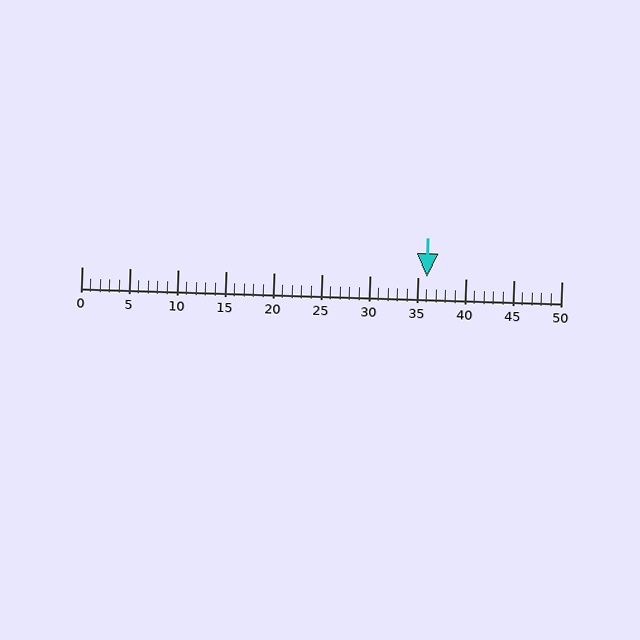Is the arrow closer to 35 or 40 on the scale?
The arrow is closer to 35.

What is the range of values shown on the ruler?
The ruler shows values from 0 to 50.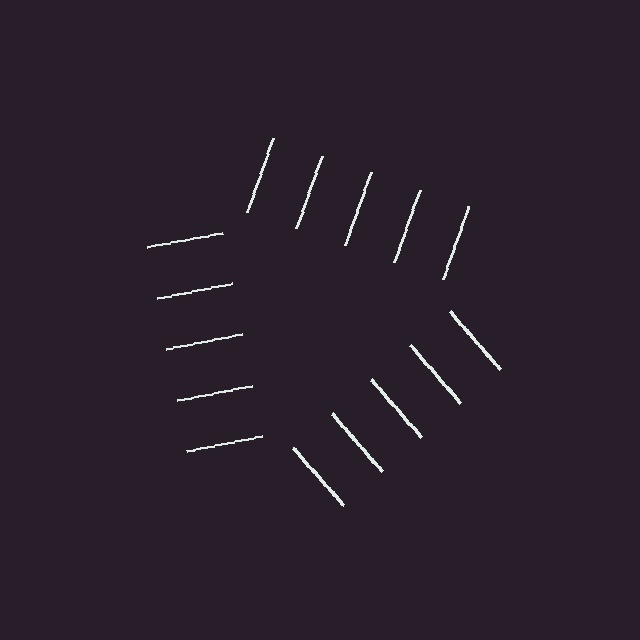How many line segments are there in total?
15 — 5 along each of the 3 edges.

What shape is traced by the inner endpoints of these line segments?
An illusory triangle — the line segments terminate on its edges but no continuous stroke is drawn.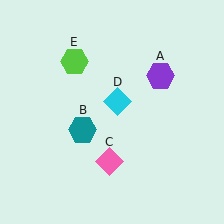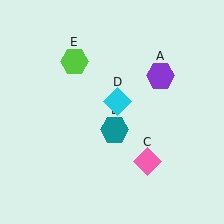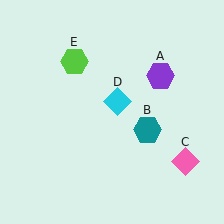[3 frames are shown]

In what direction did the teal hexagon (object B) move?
The teal hexagon (object B) moved right.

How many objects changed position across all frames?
2 objects changed position: teal hexagon (object B), pink diamond (object C).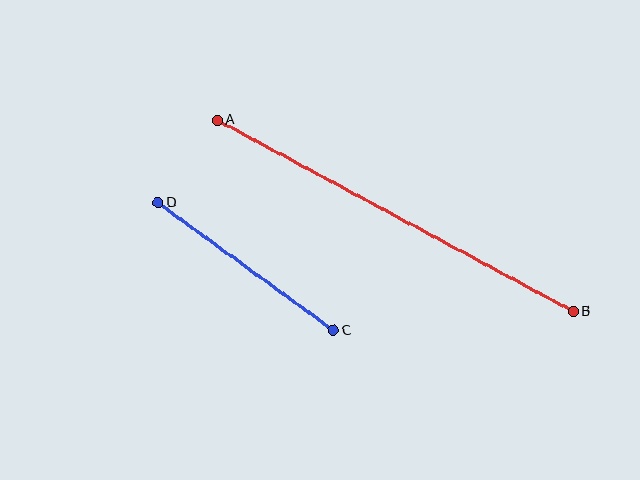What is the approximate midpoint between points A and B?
The midpoint is at approximately (396, 216) pixels.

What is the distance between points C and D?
The distance is approximately 217 pixels.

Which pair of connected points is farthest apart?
Points A and B are farthest apart.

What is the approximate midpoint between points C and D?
The midpoint is at approximately (246, 266) pixels.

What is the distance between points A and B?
The distance is approximately 404 pixels.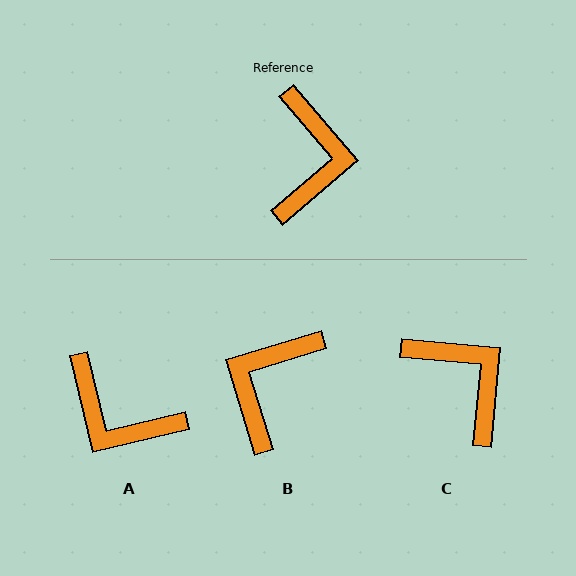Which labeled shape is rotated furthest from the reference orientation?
B, about 156 degrees away.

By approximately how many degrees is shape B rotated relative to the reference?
Approximately 156 degrees counter-clockwise.